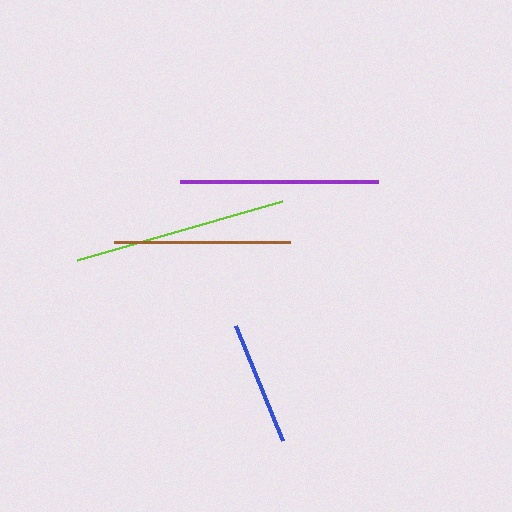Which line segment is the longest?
The lime line is the longest at approximately 213 pixels.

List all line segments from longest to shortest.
From longest to shortest: lime, purple, brown, blue.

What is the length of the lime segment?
The lime segment is approximately 213 pixels long.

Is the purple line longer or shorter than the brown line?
The purple line is longer than the brown line.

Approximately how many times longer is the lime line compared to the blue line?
The lime line is approximately 1.7 times the length of the blue line.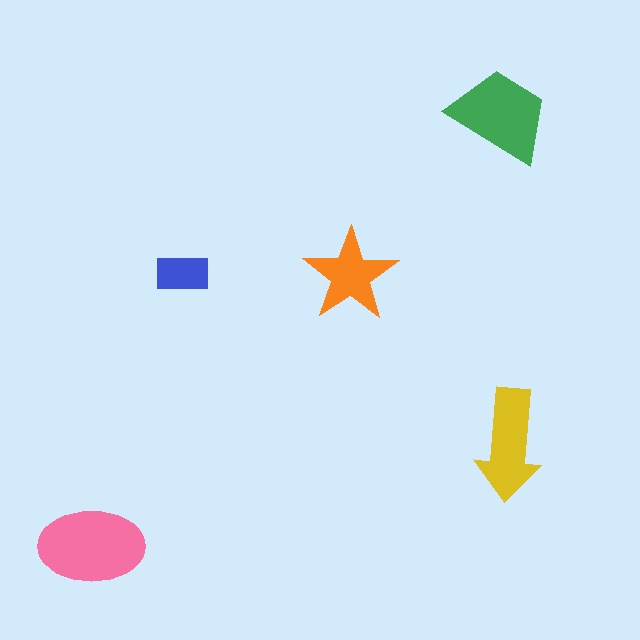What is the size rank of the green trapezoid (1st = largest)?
2nd.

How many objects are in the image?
There are 5 objects in the image.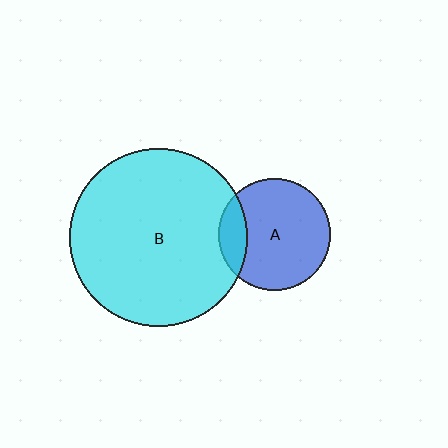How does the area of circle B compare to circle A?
Approximately 2.6 times.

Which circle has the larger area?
Circle B (cyan).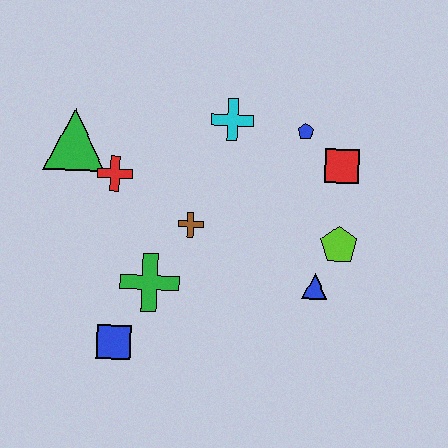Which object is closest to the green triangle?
The red cross is closest to the green triangle.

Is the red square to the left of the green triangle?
No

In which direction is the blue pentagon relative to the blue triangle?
The blue pentagon is above the blue triangle.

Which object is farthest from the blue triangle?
The green triangle is farthest from the blue triangle.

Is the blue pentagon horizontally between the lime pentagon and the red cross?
Yes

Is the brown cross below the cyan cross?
Yes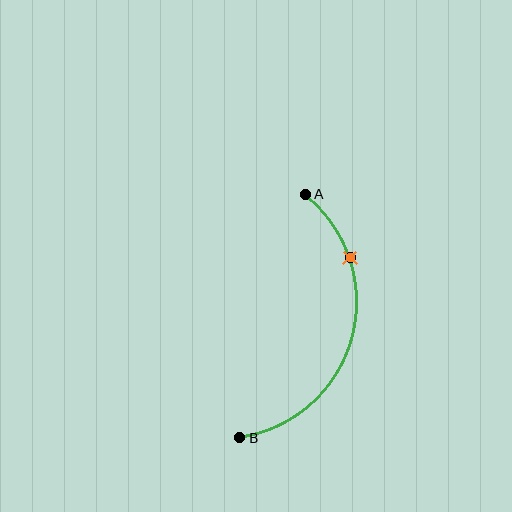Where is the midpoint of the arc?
The arc midpoint is the point on the curve farthest from the straight line joining A and B. It sits to the right of that line.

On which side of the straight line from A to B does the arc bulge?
The arc bulges to the right of the straight line connecting A and B.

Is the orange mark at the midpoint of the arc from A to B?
No. The orange mark lies on the arc but is closer to endpoint A. The arc midpoint would be at the point on the curve equidistant along the arc from both A and B.